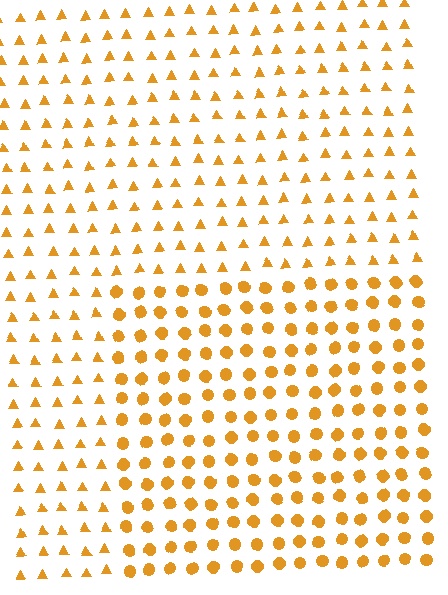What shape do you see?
I see a rectangle.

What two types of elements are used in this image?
The image uses circles inside the rectangle region and triangles outside it.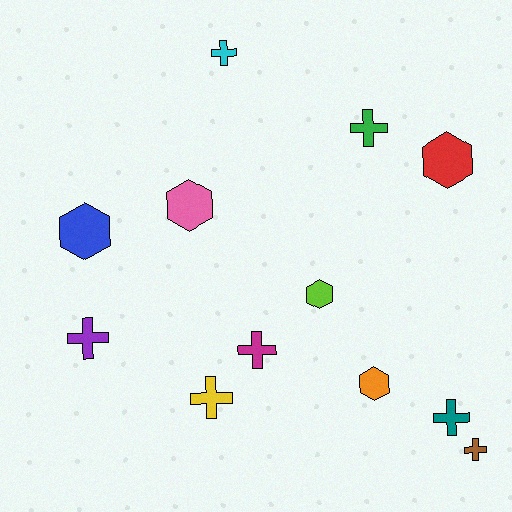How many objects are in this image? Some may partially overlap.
There are 12 objects.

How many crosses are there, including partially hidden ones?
There are 7 crosses.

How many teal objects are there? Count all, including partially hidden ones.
There is 1 teal object.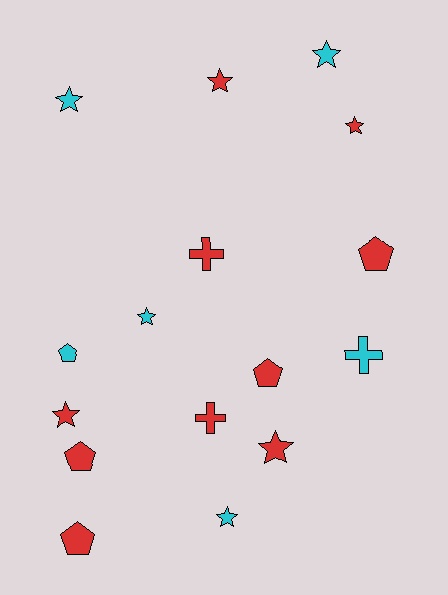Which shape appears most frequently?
Star, with 8 objects.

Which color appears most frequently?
Red, with 10 objects.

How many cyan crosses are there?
There is 1 cyan cross.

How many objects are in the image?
There are 16 objects.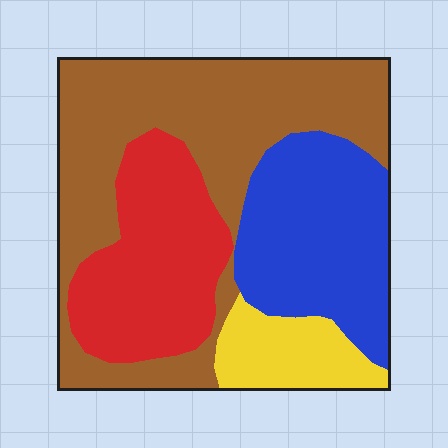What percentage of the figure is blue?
Blue covers roughly 25% of the figure.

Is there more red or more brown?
Brown.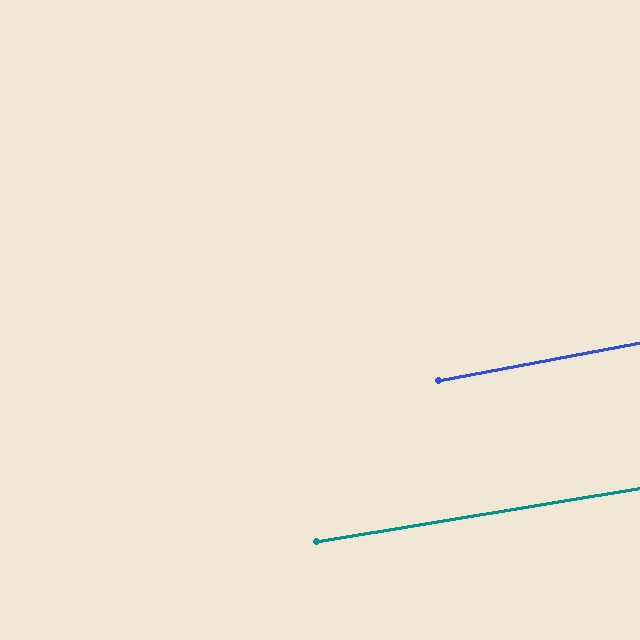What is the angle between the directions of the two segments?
Approximately 1 degree.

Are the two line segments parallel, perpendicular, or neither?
Parallel — their directions differ by only 1.3°.